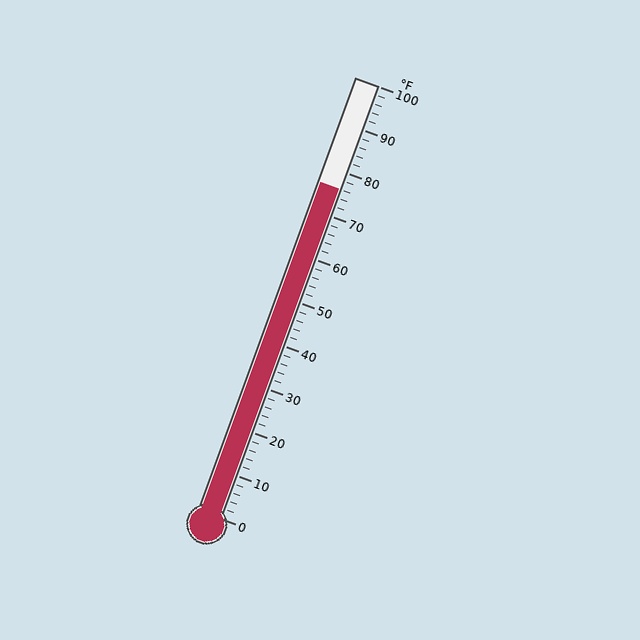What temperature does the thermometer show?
The thermometer shows approximately 76°F.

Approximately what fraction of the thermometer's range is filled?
The thermometer is filled to approximately 75% of its range.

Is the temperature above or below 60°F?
The temperature is above 60°F.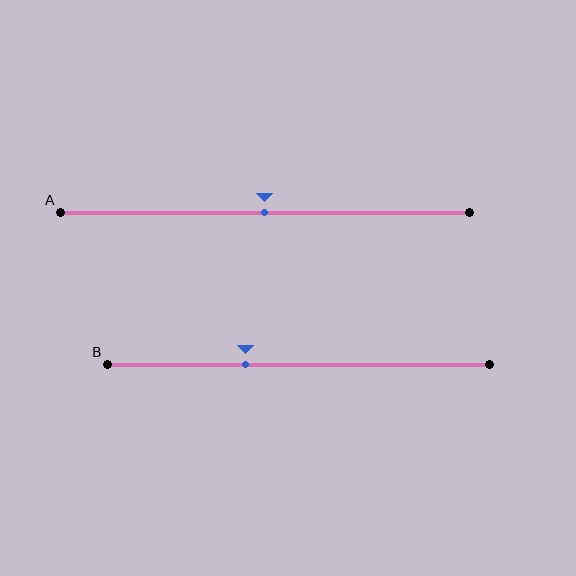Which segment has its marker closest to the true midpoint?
Segment A has its marker closest to the true midpoint.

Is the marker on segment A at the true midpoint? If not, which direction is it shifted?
Yes, the marker on segment A is at the true midpoint.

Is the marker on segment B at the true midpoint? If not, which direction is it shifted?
No, the marker on segment B is shifted to the left by about 14% of the segment length.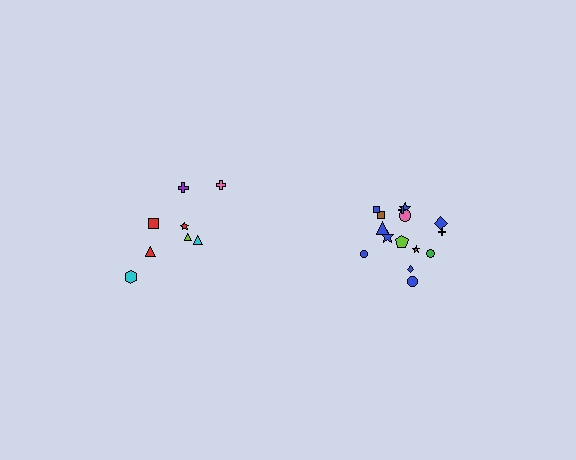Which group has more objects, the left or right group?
The right group.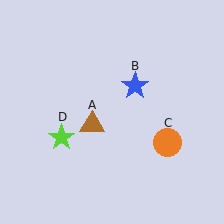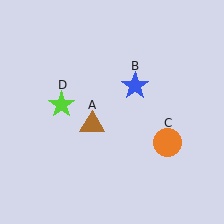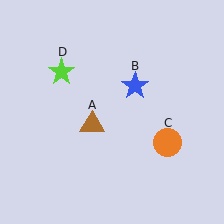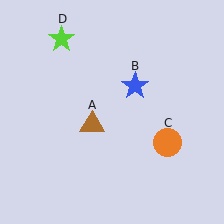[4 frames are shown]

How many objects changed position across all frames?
1 object changed position: lime star (object D).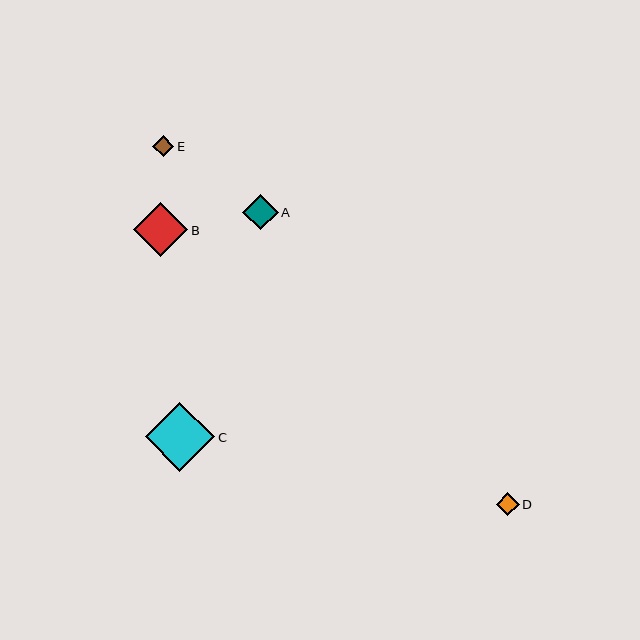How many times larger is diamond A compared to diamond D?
Diamond A is approximately 1.6 times the size of diamond D.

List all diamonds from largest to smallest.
From largest to smallest: C, B, A, D, E.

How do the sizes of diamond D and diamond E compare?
Diamond D and diamond E are approximately the same size.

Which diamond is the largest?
Diamond C is the largest with a size of approximately 69 pixels.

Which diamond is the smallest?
Diamond E is the smallest with a size of approximately 21 pixels.